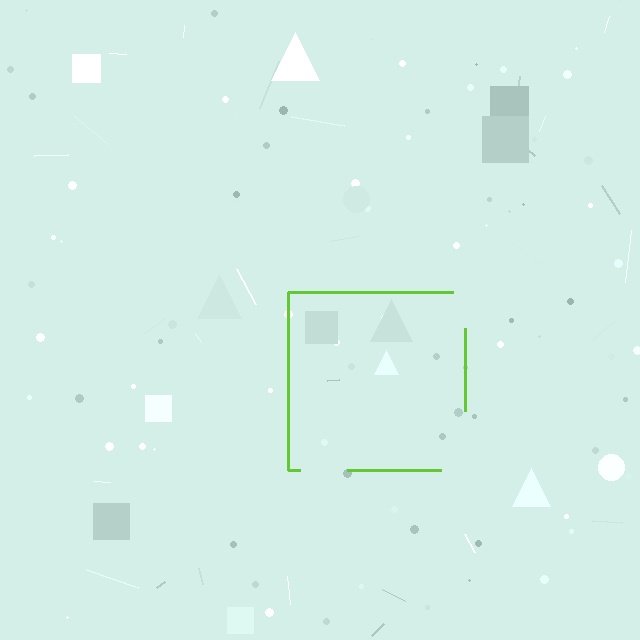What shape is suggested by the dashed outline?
The dashed outline suggests a square.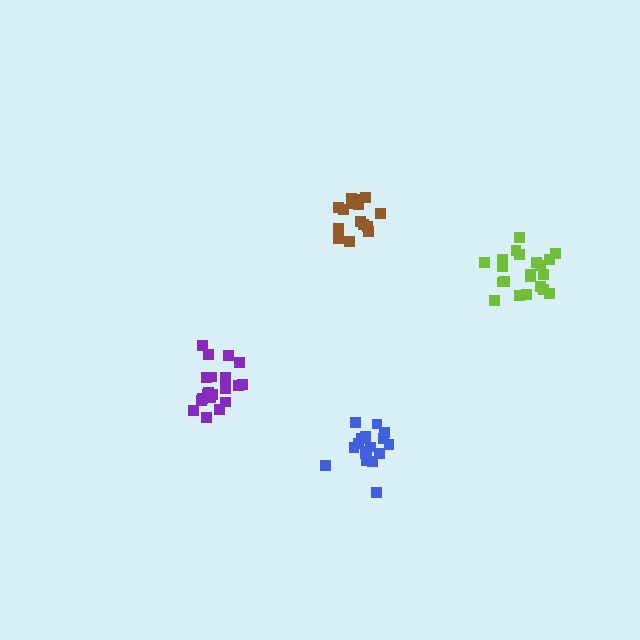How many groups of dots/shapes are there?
There are 4 groups.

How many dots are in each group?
Group 1: 20 dots, Group 2: 18 dots, Group 3: 15 dots, Group 4: 21 dots (74 total).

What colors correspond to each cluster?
The clusters are colored: purple, blue, brown, lime.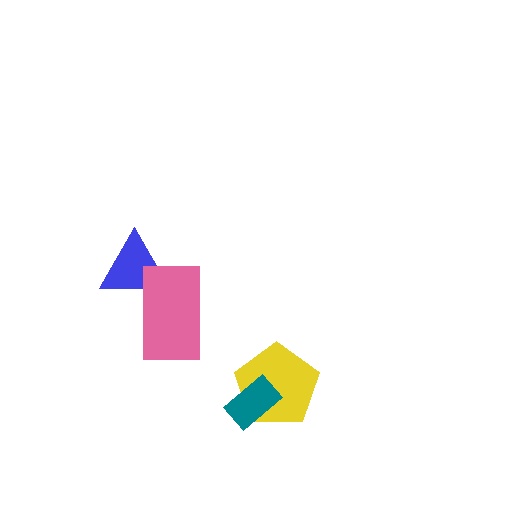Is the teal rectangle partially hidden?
No, no other shape covers it.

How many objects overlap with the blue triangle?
1 object overlaps with the blue triangle.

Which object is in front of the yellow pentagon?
The teal rectangle is in front of the yellow pentagon.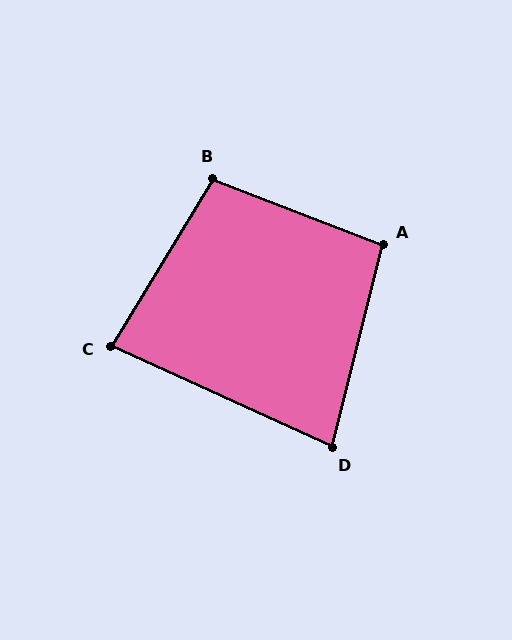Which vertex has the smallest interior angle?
D, at approximately 80 degrees.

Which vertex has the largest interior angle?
B, at approximately 100 degrees.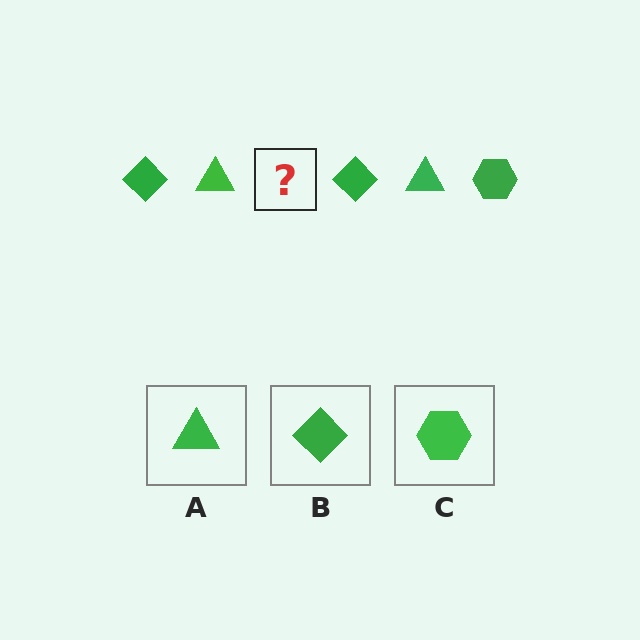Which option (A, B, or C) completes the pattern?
C.